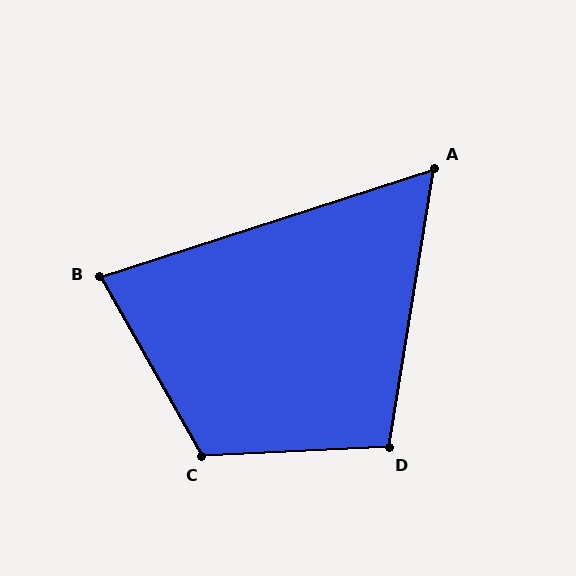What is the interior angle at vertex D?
Approximately 102 degrees (obtuse).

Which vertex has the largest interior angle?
C, at approximately 117 degrees.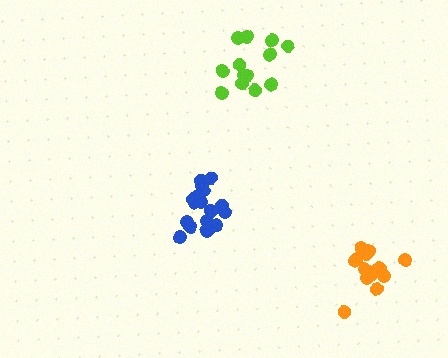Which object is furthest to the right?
The orange cluster is rightmost.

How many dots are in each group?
Group 1: 13 dots, Group 2: 14 dots, Group 3: 19 dots (46 total).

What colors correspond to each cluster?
The clusters are colored: lime, orange, blue.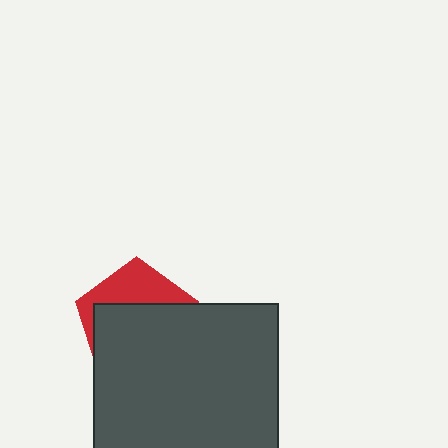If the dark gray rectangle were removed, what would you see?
You would see the complete red pentagon.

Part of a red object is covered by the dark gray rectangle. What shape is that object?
It is a pentagon.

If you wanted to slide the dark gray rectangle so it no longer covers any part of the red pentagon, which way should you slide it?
Slide it down — that is the most direct way to separate the two shapes.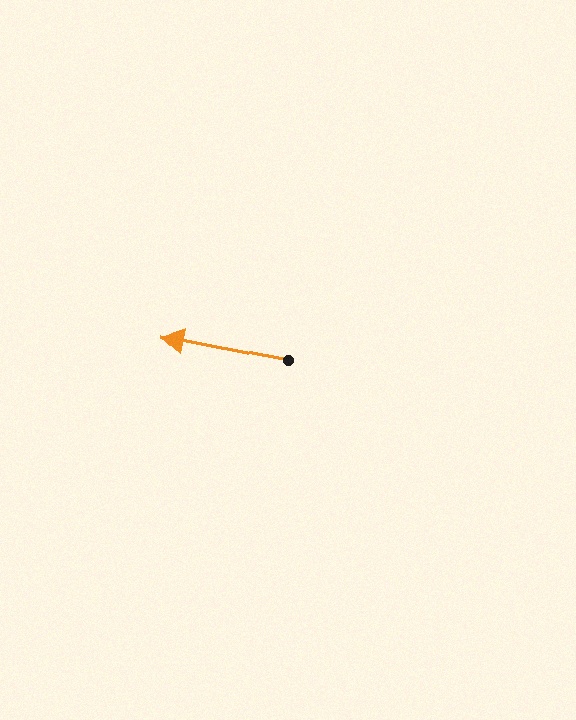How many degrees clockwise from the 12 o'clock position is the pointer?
Approximately 281 degrees.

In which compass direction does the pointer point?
West.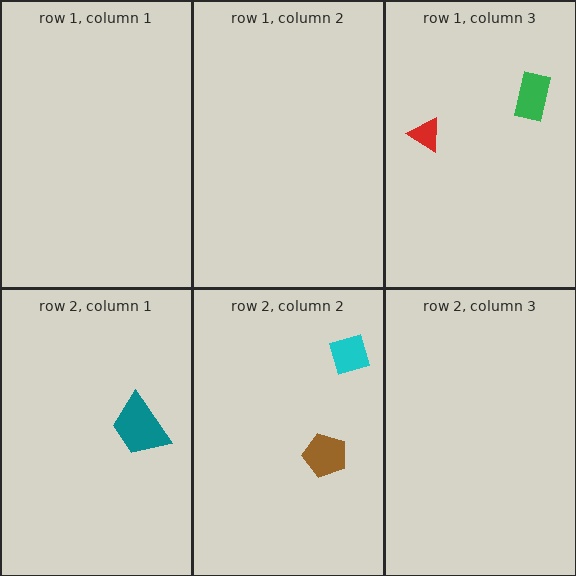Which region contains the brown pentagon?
The row 2, column 2 region.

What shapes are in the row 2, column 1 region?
The teal trapezoid.